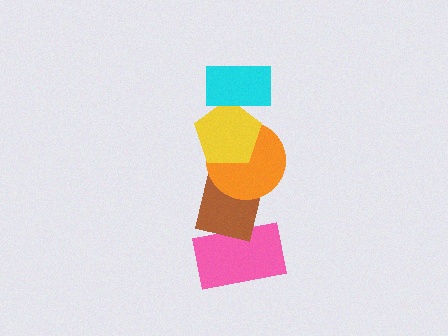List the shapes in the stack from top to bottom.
From top to bottom: the cyan rectangle, the yellow pentagon, the orange circle, the brown square, the pink rectangle.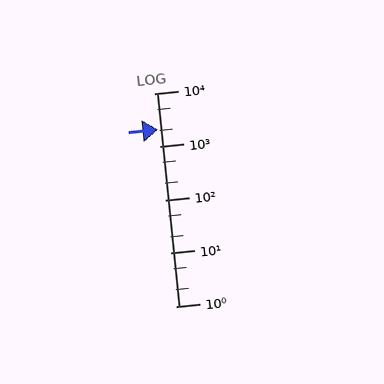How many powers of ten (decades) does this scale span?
The scale spans 4 decades, from 1 to 10000.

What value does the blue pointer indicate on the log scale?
The pointer indicates approximately 2100.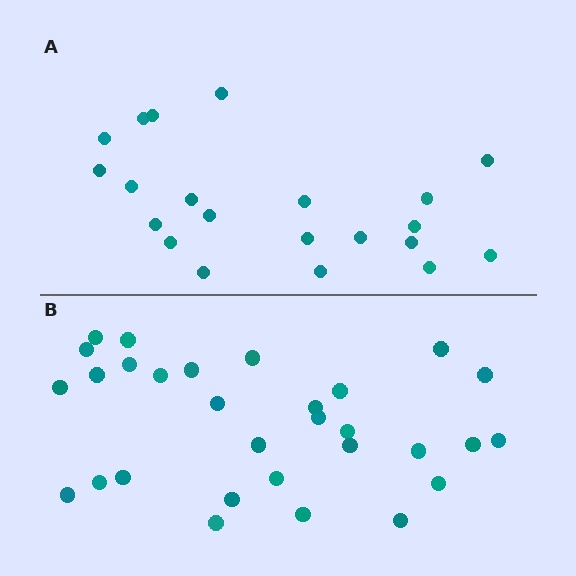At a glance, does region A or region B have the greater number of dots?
Region B (the bottom region) has more dots.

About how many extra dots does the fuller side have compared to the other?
Region B has roughly 8 or so more dots than region A.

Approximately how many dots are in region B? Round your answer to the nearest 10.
About 30 dots.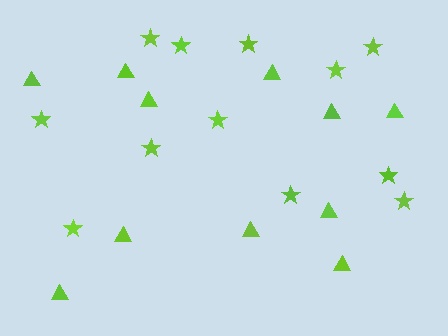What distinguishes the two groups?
There are 2 groups: one group of triangles (11) and one group of stars (12).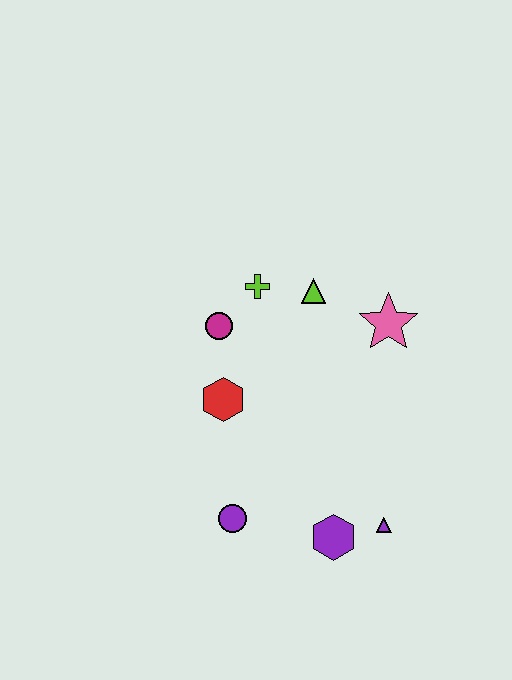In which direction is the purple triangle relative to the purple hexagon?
The purple triangle is to the right of the purple hexagon.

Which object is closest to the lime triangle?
The lime cross is closest to the lime triangle.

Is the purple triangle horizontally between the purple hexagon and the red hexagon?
No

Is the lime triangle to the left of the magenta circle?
No